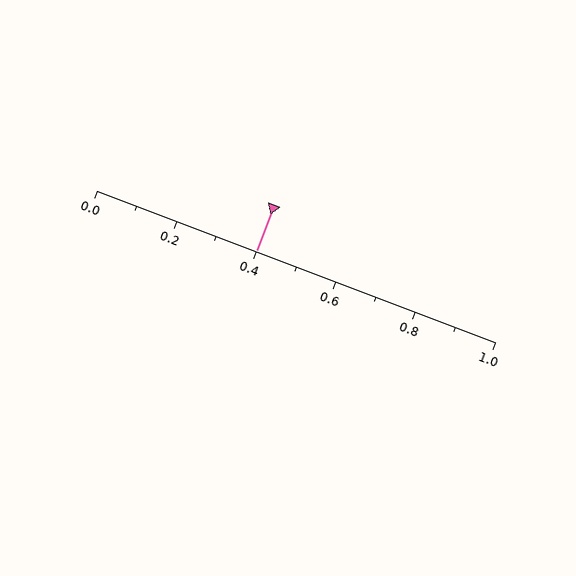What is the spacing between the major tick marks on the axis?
The major ticks are spaced 0.2 apart.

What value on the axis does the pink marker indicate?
The marker indicates approximately 0.4.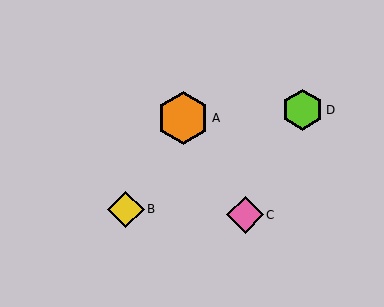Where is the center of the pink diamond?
The center of the pink diamond is at (245, 215).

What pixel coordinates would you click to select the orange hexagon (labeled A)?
Click at (183, 118) to select the orange hexagon A.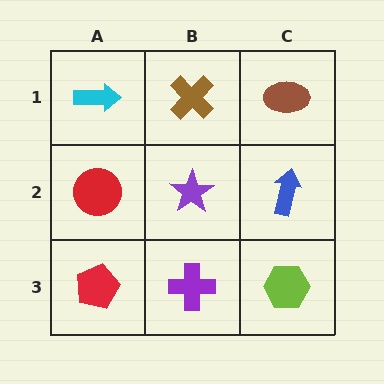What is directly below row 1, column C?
A blue arrow.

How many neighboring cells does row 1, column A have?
2.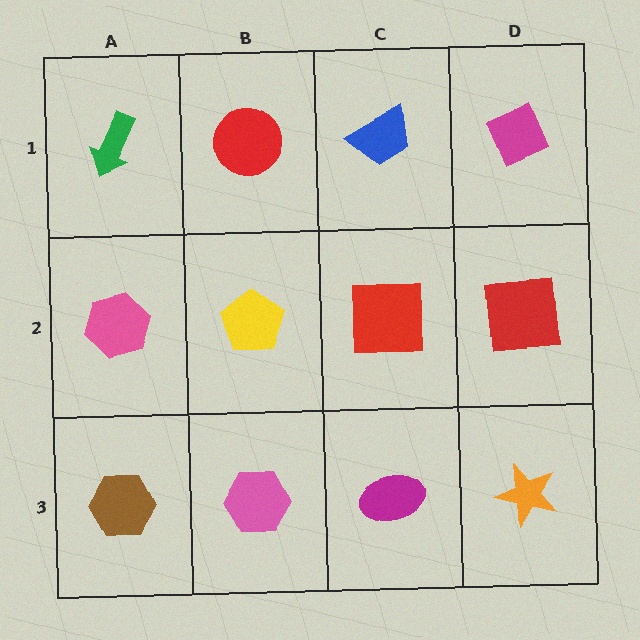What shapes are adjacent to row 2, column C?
A blue trapezoid (row 1, column C), a magenta ellipse (row 3, column C), a yellow pentagon (row 2, column B), a red square (row 2, column D).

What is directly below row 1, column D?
A red square.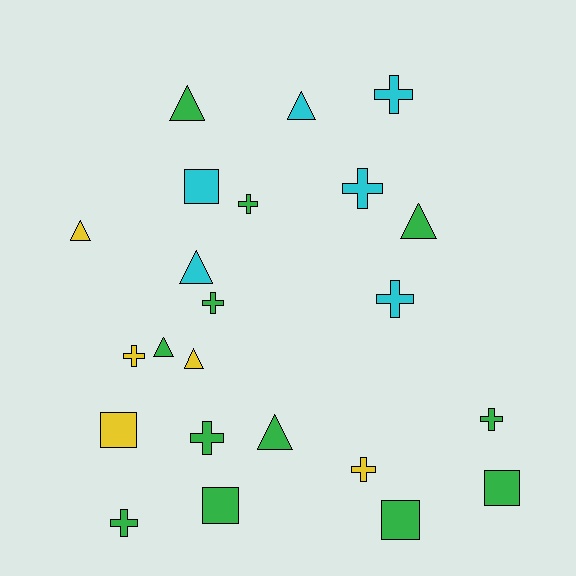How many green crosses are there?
There are 5 green crosses.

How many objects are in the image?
There are 23 objects.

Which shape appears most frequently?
Cross, with 10 objects.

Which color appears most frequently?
Green, with 12 objects.